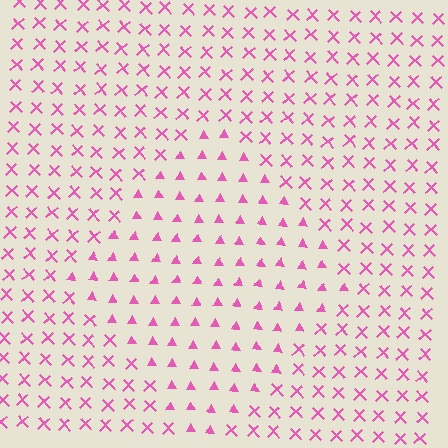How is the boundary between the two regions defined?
The boundary is defined by a change in element shape: triangles inside vs. X marks outside. All elements share the same color and spacing.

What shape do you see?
I see a diamond.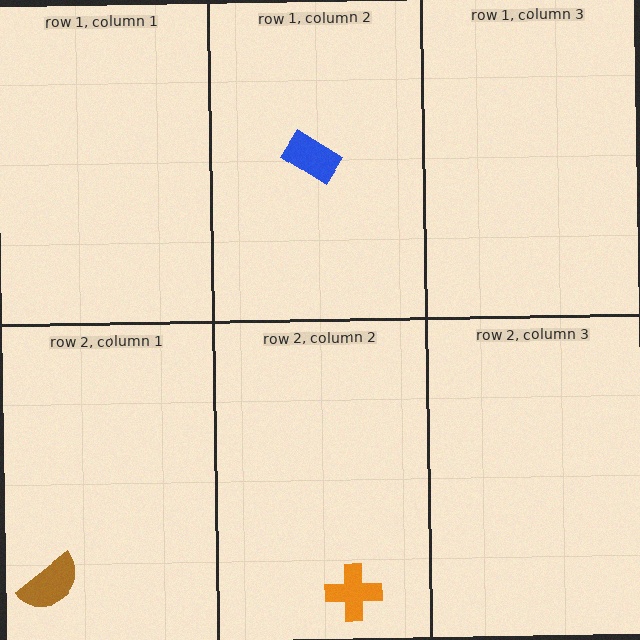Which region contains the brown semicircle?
The row 2, column 1 region.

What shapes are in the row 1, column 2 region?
The blue rectangle.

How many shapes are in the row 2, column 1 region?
1.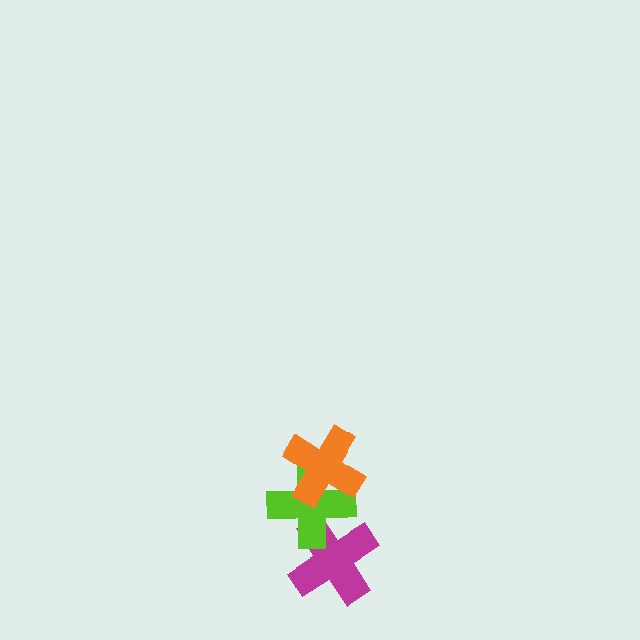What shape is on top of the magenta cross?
The lime cross is on top of the magenta cross.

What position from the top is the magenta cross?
The magenta cross is 3rd from the top.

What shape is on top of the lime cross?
The orange cross is on top of the lime cross.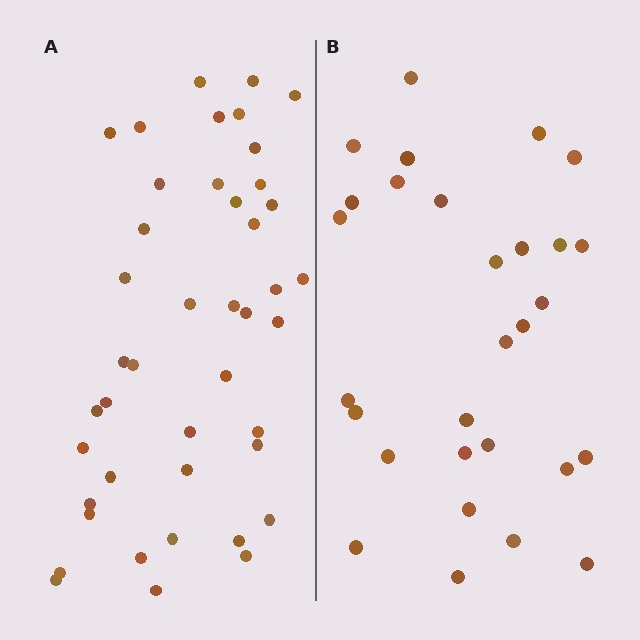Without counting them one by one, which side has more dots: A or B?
Region A (the left region) has more dots.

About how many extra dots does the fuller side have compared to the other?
Region A has approximately 15 more dots than region B.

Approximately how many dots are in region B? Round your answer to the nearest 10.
About 30 dots. (The exact count is 29, which rounds to 30.)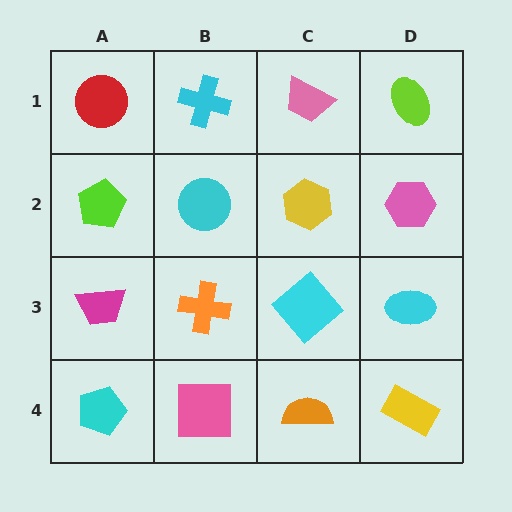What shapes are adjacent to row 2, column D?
A lime ellipse (row 1, column D), a cyan ellipse (row 3, column D), a yellow hexagon (row 2, column C).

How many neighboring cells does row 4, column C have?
3.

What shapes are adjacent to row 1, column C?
A yellow hexagon (row 2, column C), a cyan cross (row 1, column B), a lime ellipse (row 1, column D).